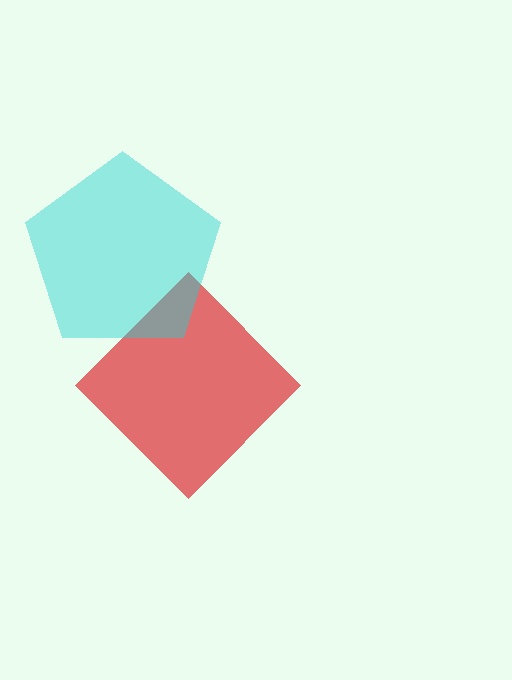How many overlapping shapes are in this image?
There are 2 overlapping shapes in the image.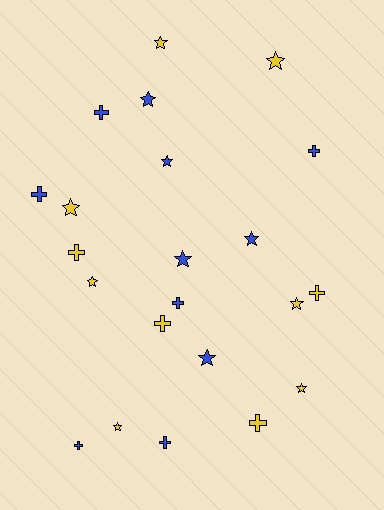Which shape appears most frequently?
Star, with 12 objects.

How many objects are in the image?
There are 22 objects.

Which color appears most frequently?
Yellow, with 11 objects.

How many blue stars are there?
There are 5 blue stars.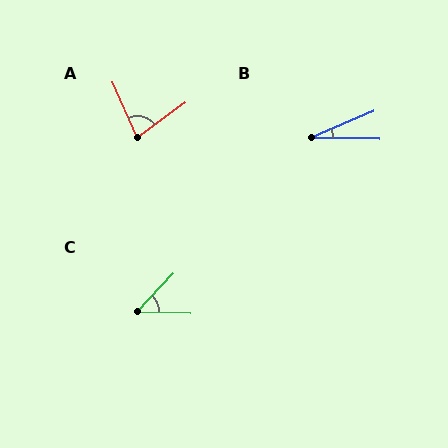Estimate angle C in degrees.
Approximately 48 degrees.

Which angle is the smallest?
B, at approximately 24 degrees.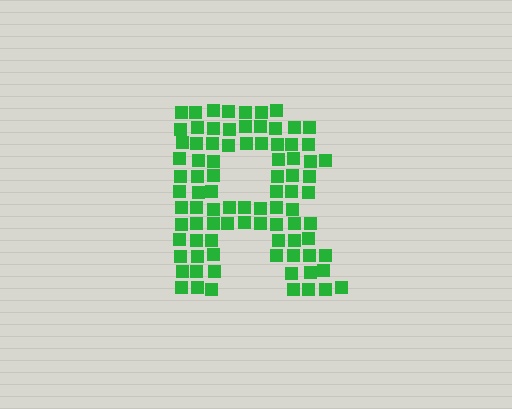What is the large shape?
The large shape is the letter R.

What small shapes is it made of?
It is made of small squares.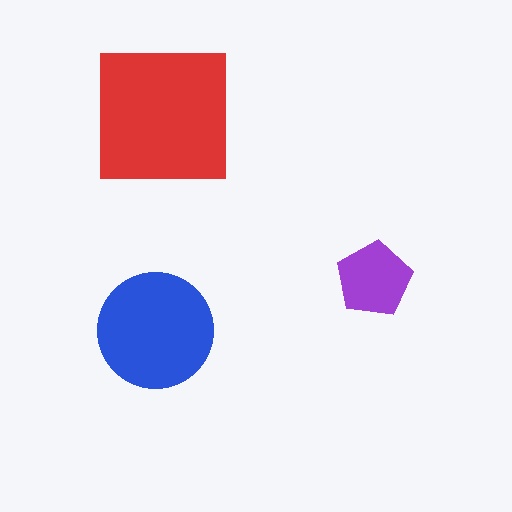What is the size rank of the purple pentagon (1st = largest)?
3rd.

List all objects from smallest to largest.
The purple pentagon, the blue circle, the red square.